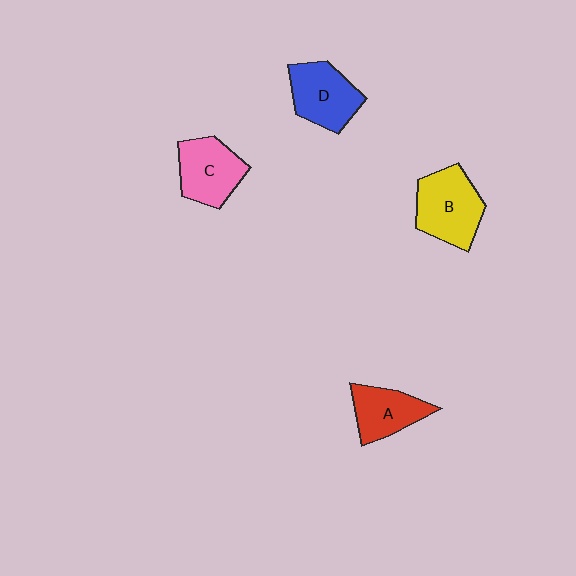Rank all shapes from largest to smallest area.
From largest to smallest: B (yellow), D (blue), C (pink), A (red).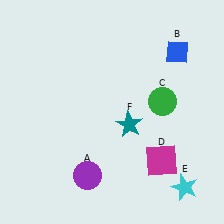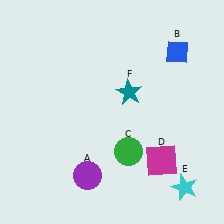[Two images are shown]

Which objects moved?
The objects that moved are: the green circle (C), the teal star (F).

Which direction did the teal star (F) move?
The teal star (F) moved up.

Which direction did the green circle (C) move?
The green circle (C) moved down.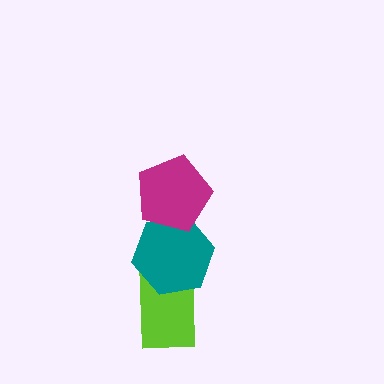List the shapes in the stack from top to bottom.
From top to bottom: the magenta pentagon, the teal hexagon, the lime rectangle.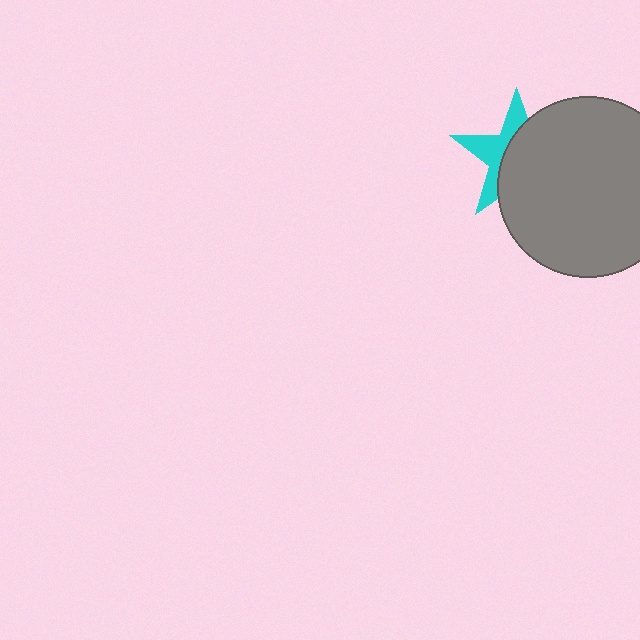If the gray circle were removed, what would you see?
You would see the complete cyan star.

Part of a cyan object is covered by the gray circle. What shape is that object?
It is a star.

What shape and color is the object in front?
The object in front is a gray circle.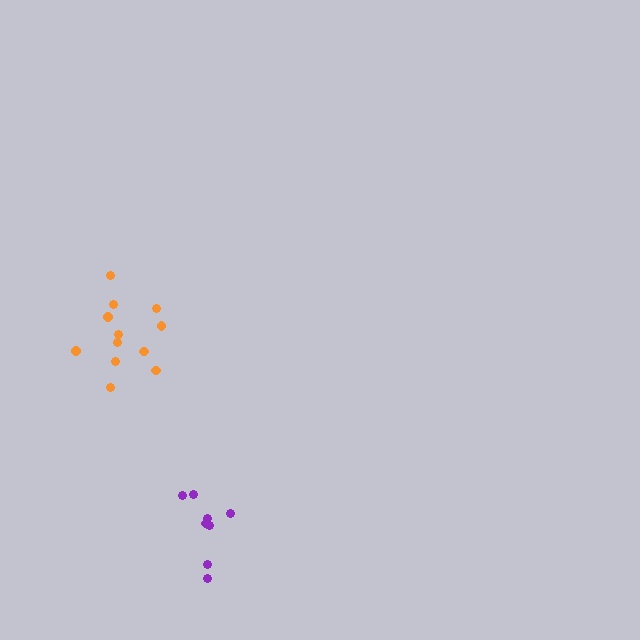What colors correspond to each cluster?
The clusters are colored: purple, orange.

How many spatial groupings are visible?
There are 2 spatial groupings.